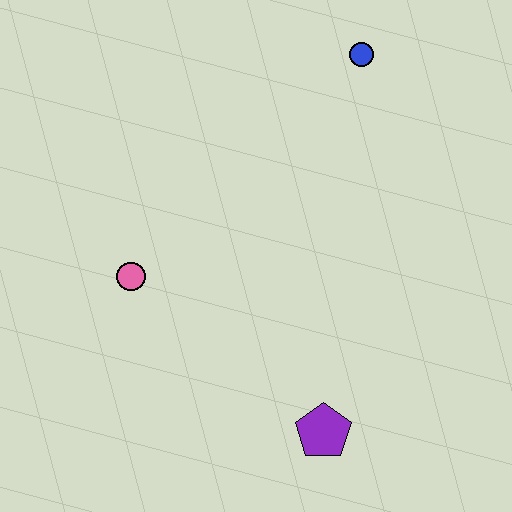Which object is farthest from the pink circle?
The blue circle is farthest from the pink circle.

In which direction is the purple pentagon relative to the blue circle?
The purple pentagon is below the blue circle.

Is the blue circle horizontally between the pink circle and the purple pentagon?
No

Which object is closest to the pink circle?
The purple pentagon is closest to the pink circle.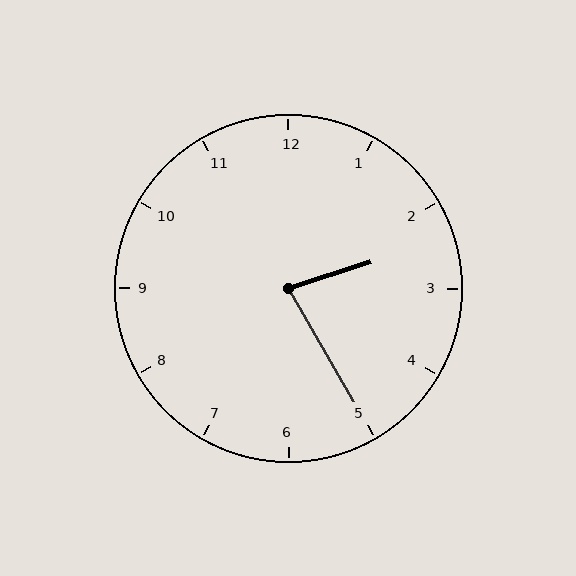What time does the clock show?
2:25.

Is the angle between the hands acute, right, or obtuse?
It is acute.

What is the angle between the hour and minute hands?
Approximately 78 degrees.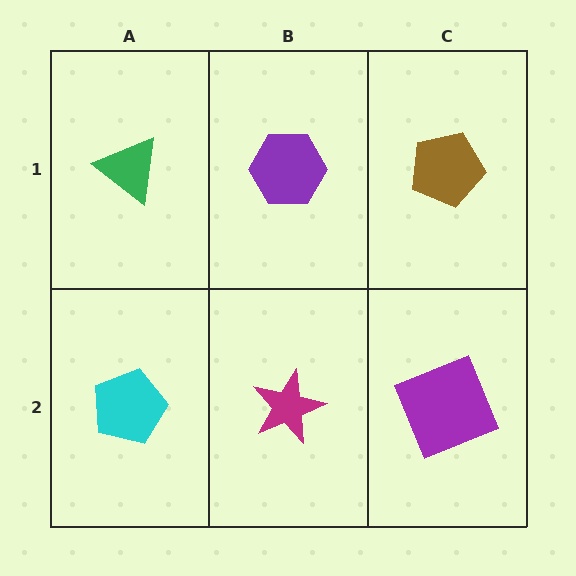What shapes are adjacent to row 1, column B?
A magenta star (row 2, column B), a green triangle (row 1, column A), a brown pentagon (row 1, column C).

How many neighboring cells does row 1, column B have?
3.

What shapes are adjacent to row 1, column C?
A purple square (row 2, column C), a purple hexagon (row 1, column B).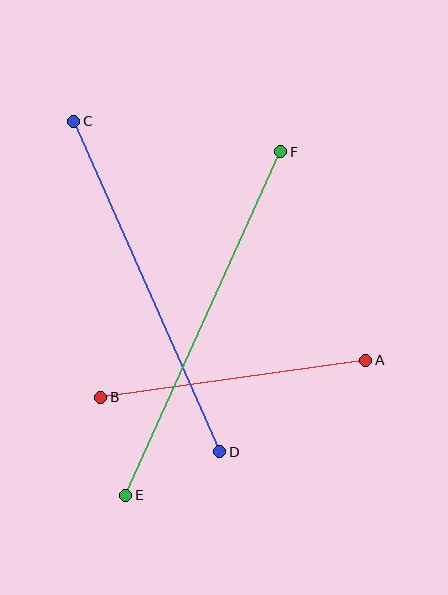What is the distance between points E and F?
The distance is approximately 377 pixels.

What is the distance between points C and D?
The distance is approximately 362 pixels.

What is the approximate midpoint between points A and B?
The midpoint is at approximately (233, 379) pixels.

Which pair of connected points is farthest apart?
Points E and F are farthest apart.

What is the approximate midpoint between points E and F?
The midpoint is at approximately (203, 323) pixels.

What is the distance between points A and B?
The distance is approximately 267 pixels.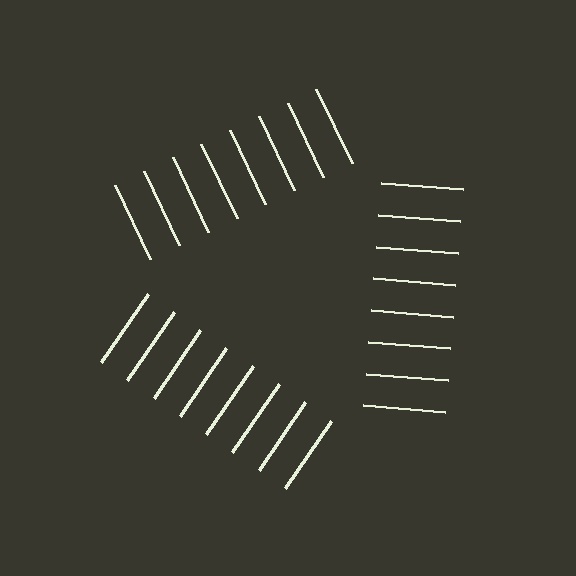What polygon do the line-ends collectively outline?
An illusory triangle — the line segments terminate on its edges but no continuous stroke is drawn.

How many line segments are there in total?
24 — 8 along each of the 3 edges.